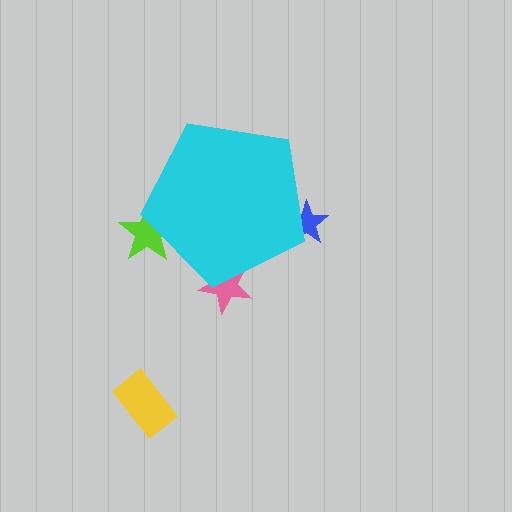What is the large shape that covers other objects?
A cyan pentagon.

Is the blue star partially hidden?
Yes, the blue star is partially hidden behind the cyan pentagon.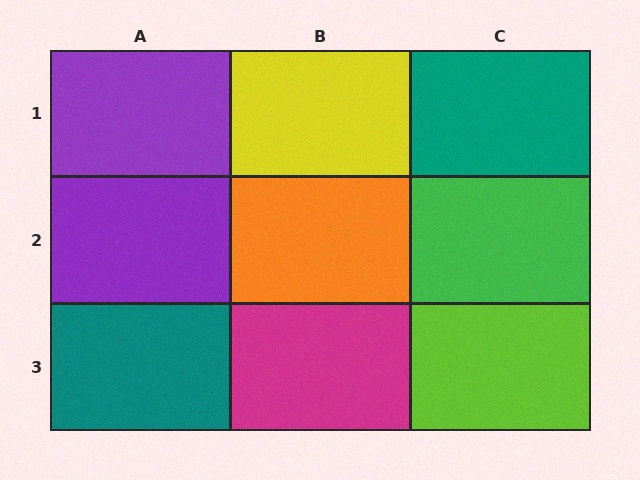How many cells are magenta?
1 cell is magenta.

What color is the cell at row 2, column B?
Orange.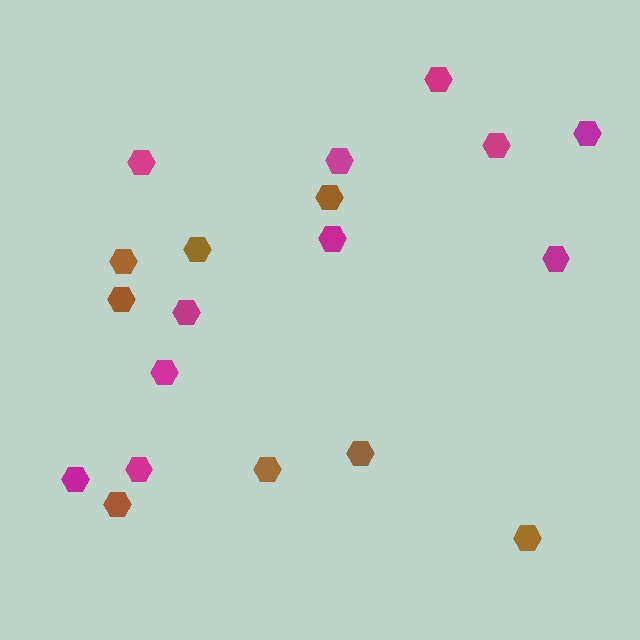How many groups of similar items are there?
There are 2 groups: one group of brown hexagons (8) and one group of magenta hexagons (11).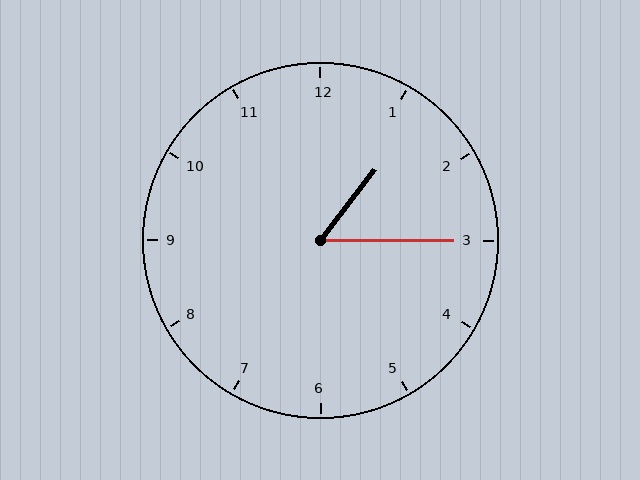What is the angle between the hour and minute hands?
Approximately 52 degrees.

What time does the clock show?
1:15.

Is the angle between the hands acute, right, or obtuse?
It is acute.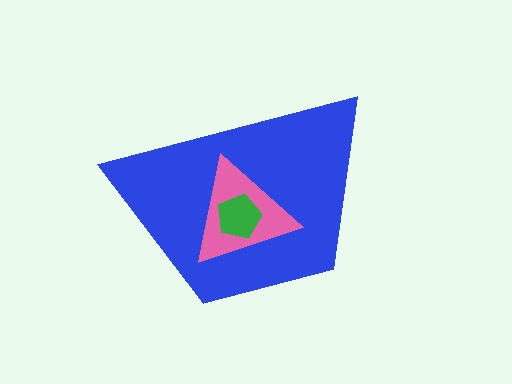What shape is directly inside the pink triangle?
The green pentagon.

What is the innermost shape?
The green pentagon.